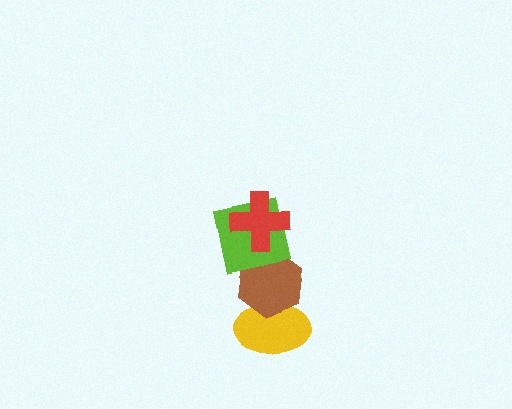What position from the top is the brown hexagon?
The brown hexagon is 3rd from the top.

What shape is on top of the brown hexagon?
The lime square is on top of the brown hexagon.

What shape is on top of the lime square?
The red cross is on top of the lime square.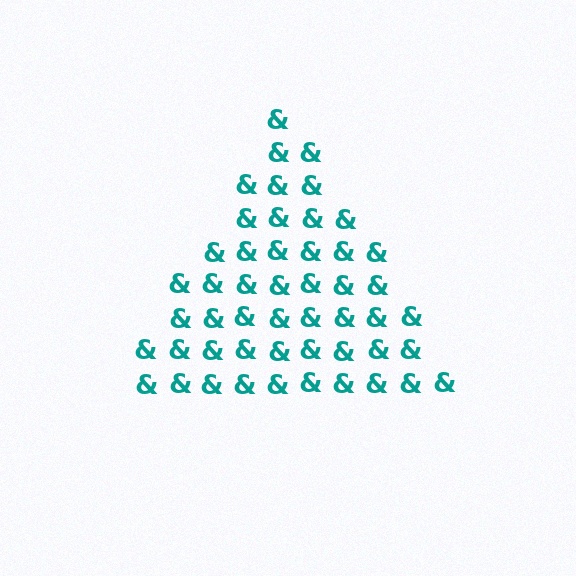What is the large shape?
The large shape is a triangle.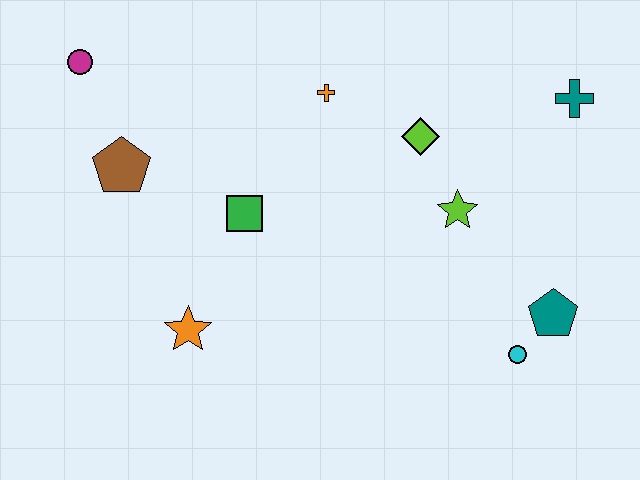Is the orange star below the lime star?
Yes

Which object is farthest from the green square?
The teal cross is farthest from the green square.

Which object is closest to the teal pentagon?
The cyan circle is closest to the teal pentagon.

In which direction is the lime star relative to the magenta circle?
The lime star is to the right of the magenta circle.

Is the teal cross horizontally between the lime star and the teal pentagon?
No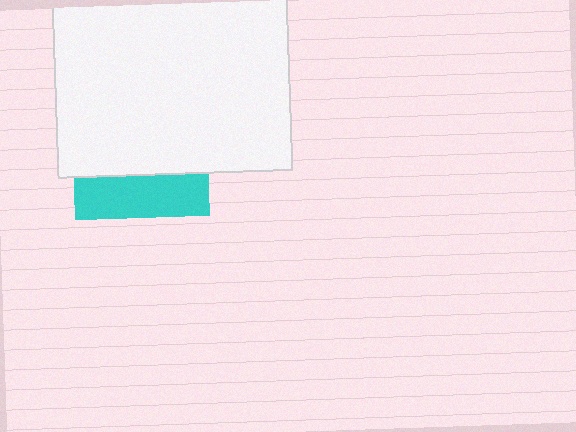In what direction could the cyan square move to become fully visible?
The cyan square could move down. That would shift it out from behind the white rectangle entirely.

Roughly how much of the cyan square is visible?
A small part of it is visible (roughly 31%).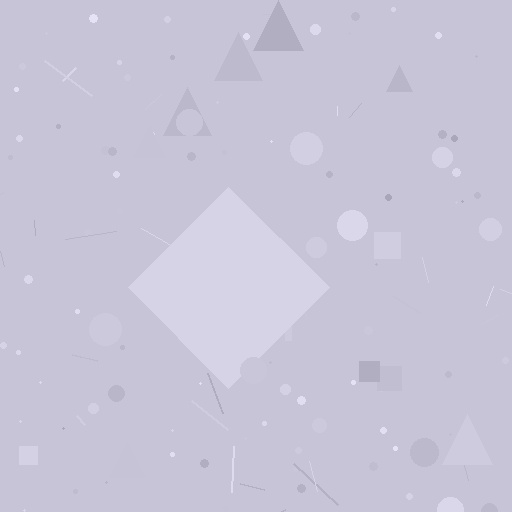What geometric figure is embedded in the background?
A diamond is embedded in the background.